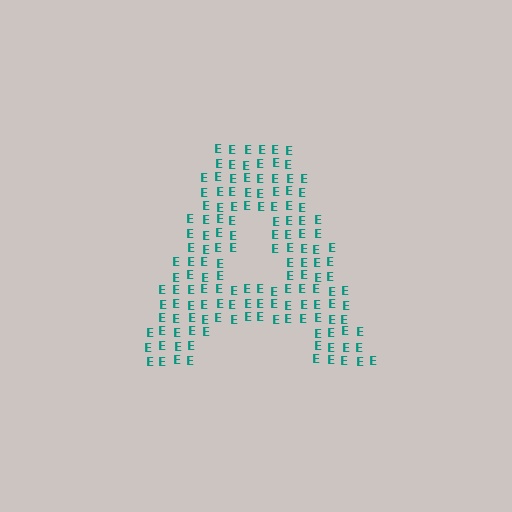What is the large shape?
The large shape is the letter A.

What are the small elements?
The small elements are letter E's.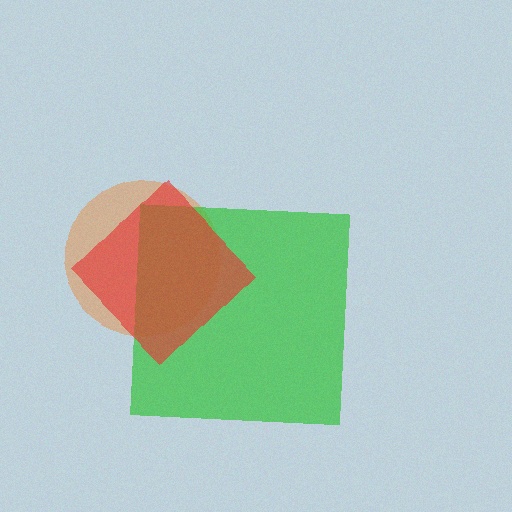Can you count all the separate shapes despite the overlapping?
Yes, there are 3 separate shapes.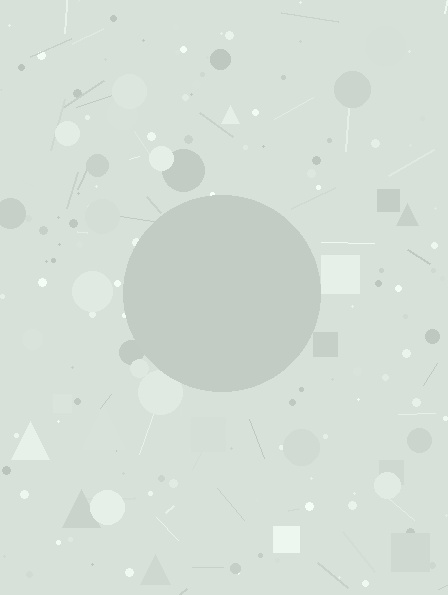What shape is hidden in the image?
A circle is hidden in the image.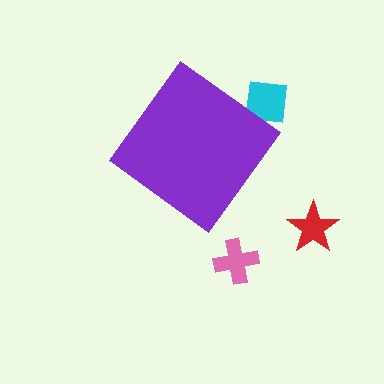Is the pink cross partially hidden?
No, the pink cross is fully visible.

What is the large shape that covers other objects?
A purple diamond.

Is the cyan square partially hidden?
Yes, the cyan square is partially hidden behind the purple diamond.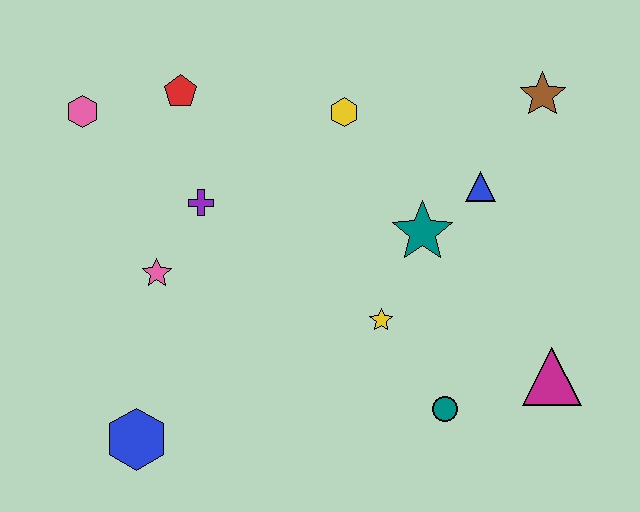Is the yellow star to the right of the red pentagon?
Yes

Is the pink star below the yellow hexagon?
Yes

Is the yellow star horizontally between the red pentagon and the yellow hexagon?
No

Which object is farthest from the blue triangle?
The blue hexagon is farthest from the blue triangle.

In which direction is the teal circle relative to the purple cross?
The teal circle is to the right of the purple cross.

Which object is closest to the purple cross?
The pink star is closest to the purple cross.